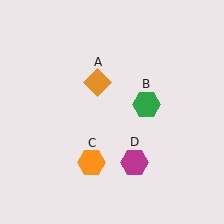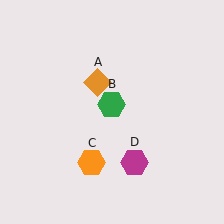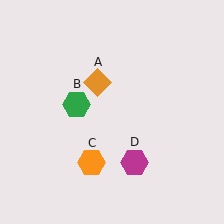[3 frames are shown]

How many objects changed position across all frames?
1 object changed position: green hexagon (object B).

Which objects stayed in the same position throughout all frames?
Orange diamond (object A) and orange hexagon (object C) and magenta hexagon (object D) remained stationary.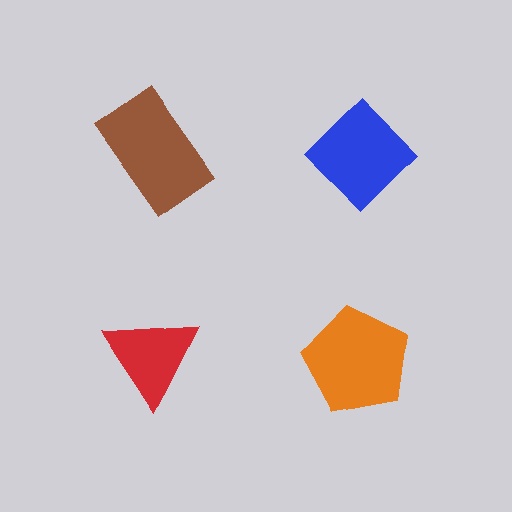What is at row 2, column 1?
A red triangle.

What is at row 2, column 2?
An orange pentagon.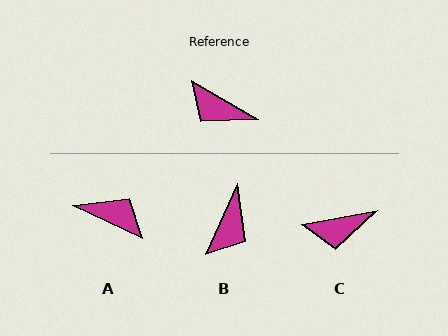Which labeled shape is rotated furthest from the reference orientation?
A, about 175 degrees away.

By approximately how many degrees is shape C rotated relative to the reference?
Approximately 41 degrees counter-clockwise.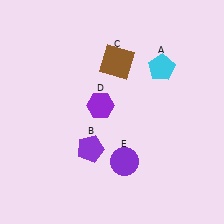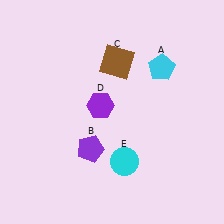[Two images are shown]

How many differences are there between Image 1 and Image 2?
There is 1 difference between the two images.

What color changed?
The circle (E) changed from purple in Image 1 to cyan in Image 2.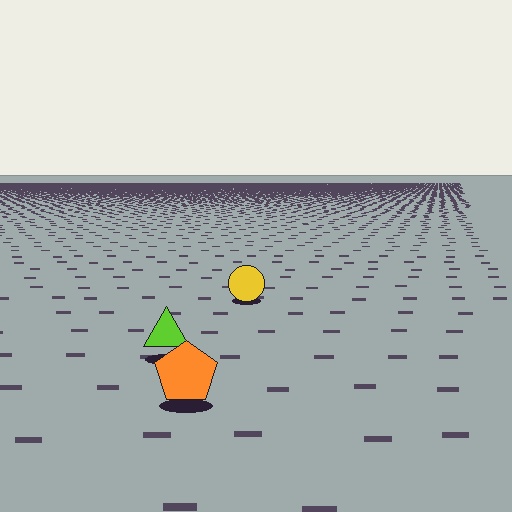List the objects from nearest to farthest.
From nearest to farthest: the orange pentagon, the lime triangle, the yellow circle.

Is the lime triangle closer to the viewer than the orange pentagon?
No. The orange pentagon is closer — you can tell from the texture gradient: the ground texture is coarser near it.